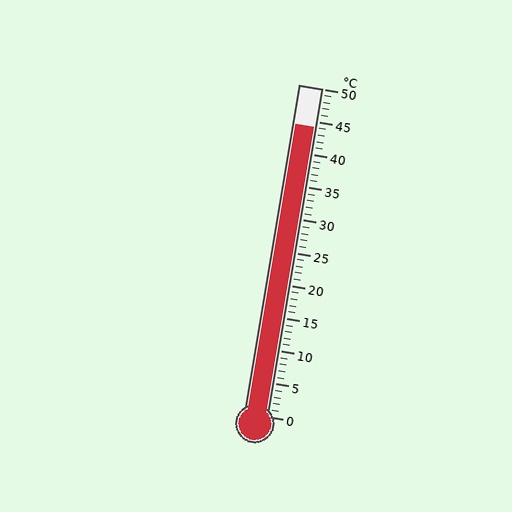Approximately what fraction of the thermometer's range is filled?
The thermometer is filled to approximately 90% of its range.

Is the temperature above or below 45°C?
The temperature is below 45°C.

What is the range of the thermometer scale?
The thermometer scale ranges from 0°C to 50°C.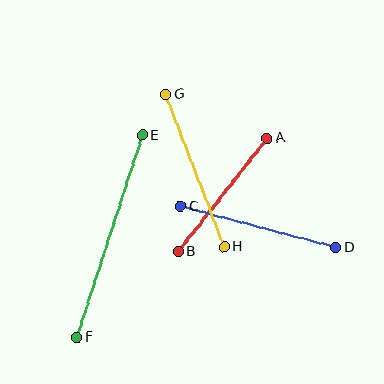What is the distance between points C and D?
The distance is approximately 161 pixels.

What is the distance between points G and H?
The distance is approximately 163 pixels.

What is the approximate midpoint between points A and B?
The midpoint is at approximately (223, 195) pixels.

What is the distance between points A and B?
The distance is approximately 144 pixels.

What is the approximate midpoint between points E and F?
The midpoint is at approximately (110, 236) pixels.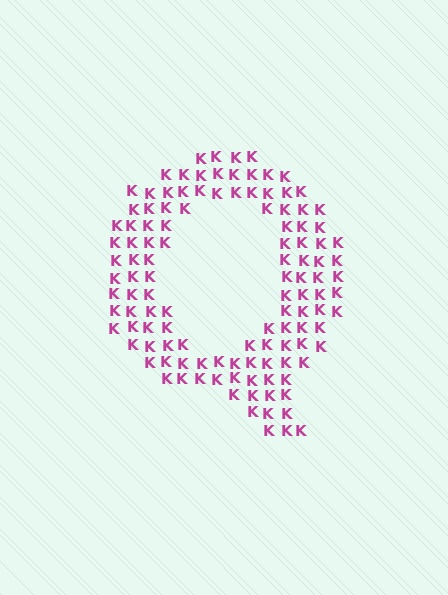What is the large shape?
The large shape is the letter Q.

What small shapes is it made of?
It is made of small letter K's.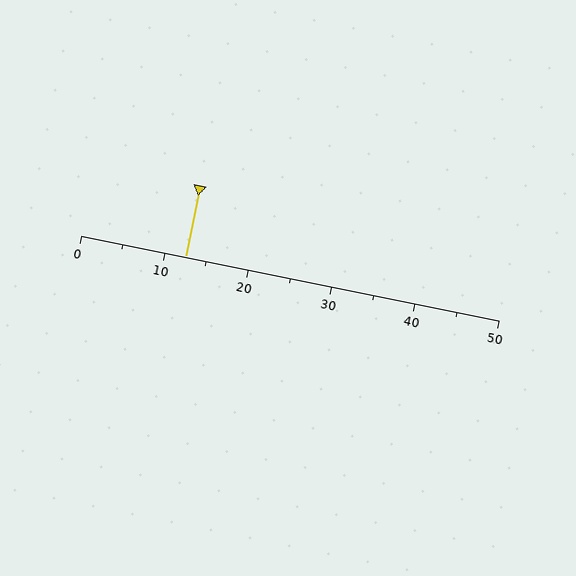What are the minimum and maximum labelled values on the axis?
The axis runs from 0 to 50.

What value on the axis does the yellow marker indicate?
The marker indicates approximately 12.5.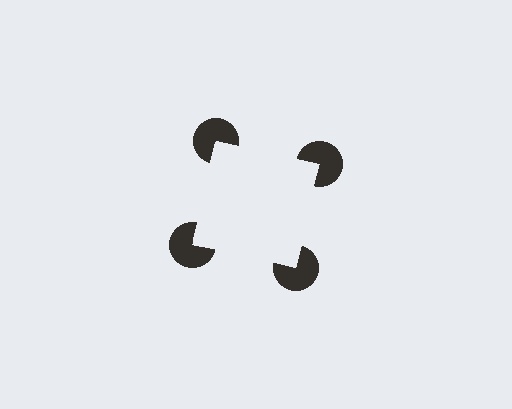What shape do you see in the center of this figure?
An illusory square — its edges are inferred from the aligned wedge cuts in the pac-man discs, not physically drawn.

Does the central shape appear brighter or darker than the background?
It typically appears slightly brighter than the background, even though no actual brightness change is drawn.